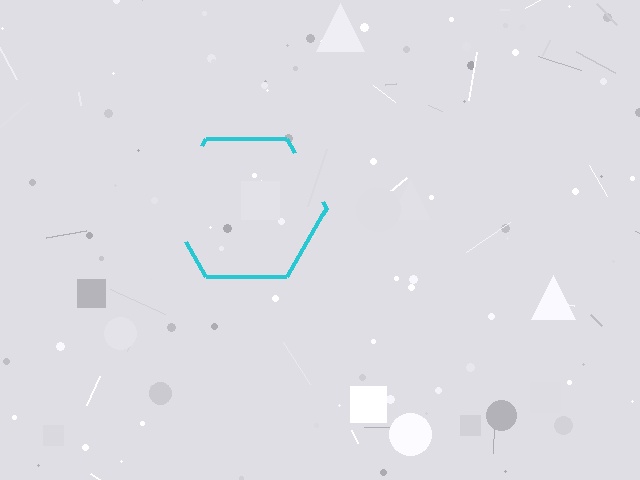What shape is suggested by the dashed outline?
The dashed outline suggests a hexagon.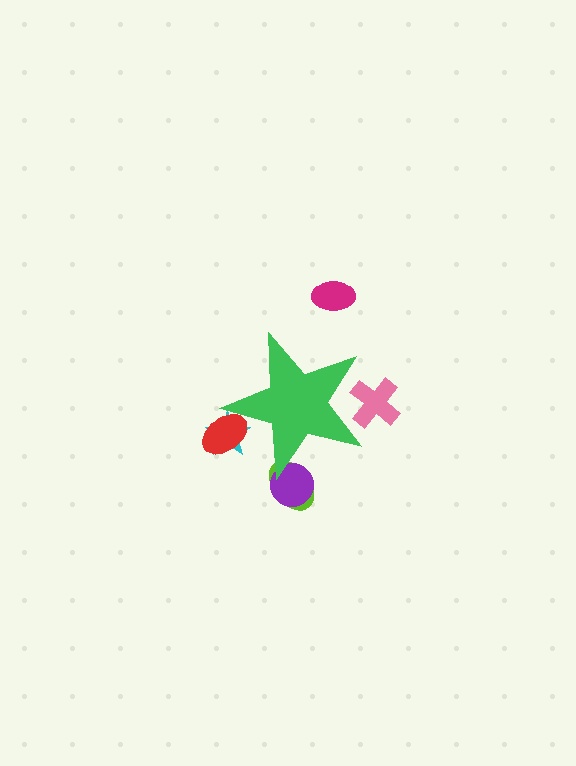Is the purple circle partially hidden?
Yes, the purple circle is partially hidden behind the green star.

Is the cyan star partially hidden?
Yes, the cyan star is partially hidden behind the green star.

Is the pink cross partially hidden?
Yes, the pink cross is partially hidden behind the green star.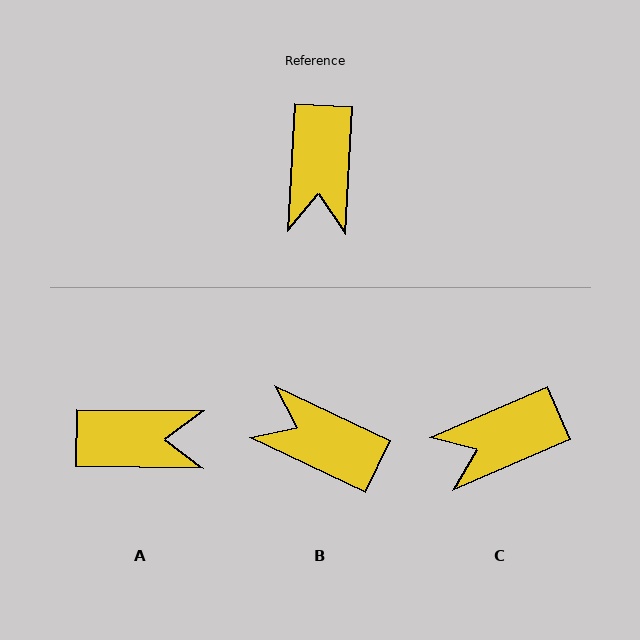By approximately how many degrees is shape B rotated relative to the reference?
Approximately 112 degrees clockwise.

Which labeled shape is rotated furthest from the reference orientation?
B, about 112 degrees away.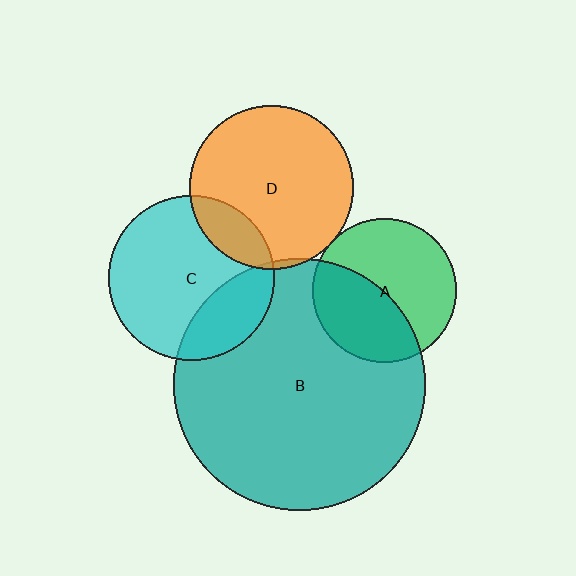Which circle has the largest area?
Circle B (teal).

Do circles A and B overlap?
Yes.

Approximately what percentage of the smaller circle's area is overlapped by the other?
Approximately 45%.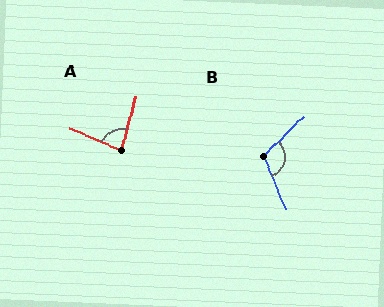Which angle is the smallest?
A, at approximately 82 degrees.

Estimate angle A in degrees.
Approximately 82 degrees.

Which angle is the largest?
B, at approximately 111 degrees.